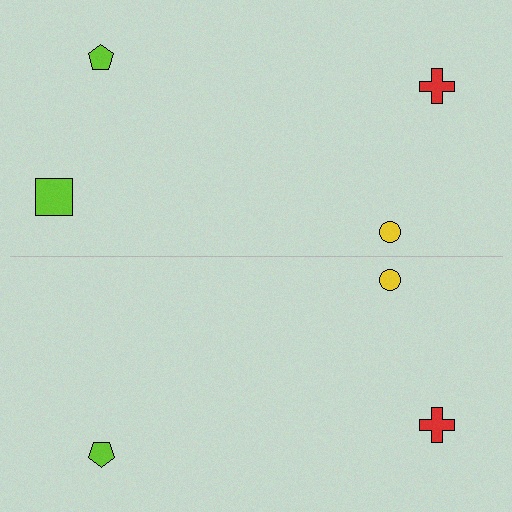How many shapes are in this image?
There are 7 shapes in this image.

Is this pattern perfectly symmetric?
No, the pattern is not perfectly symmetric. A lime square is missing from the bottom side.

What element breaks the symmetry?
A lime square is missing from the bottom side.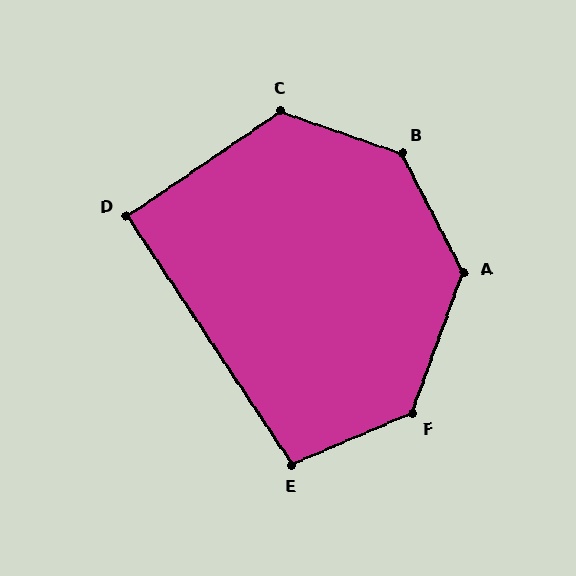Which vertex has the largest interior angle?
B, at approximately 136 degrees.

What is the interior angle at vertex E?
Approximately 101 degrees (obtuse).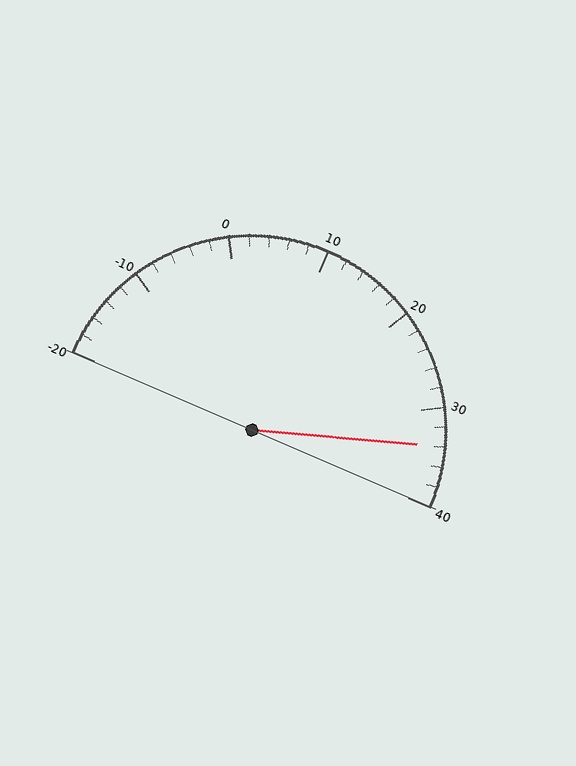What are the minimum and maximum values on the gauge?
The gauge ranges from -20 to 40.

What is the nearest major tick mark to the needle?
The nearest major tick mark is 30.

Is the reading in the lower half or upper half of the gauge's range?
The reading is in the upper half of the range (-20 to 40).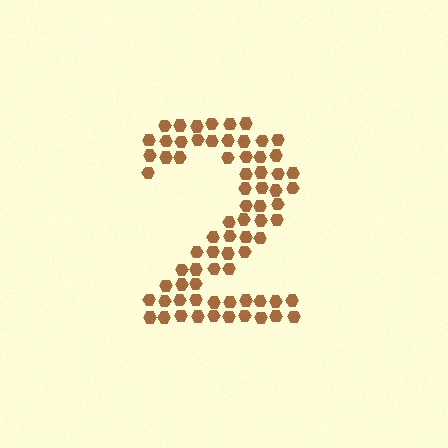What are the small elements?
The small elements are hexagons.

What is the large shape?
The large shape is the digit 2.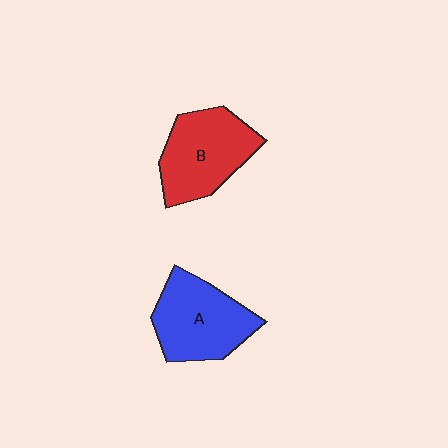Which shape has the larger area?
Shape B (red).